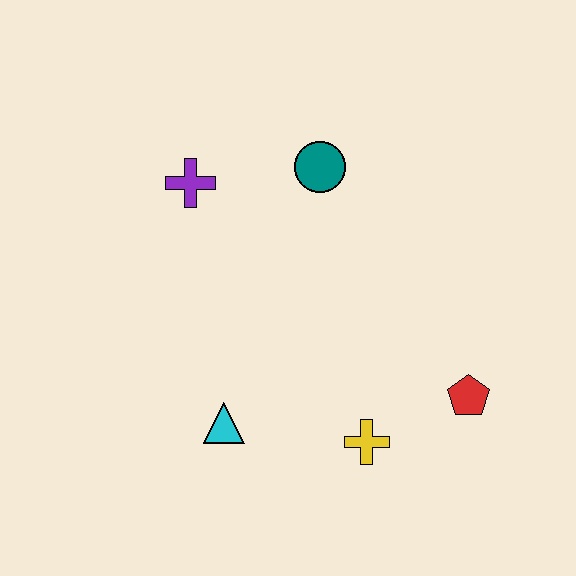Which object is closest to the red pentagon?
The yellow cross is closest to the red pentagon.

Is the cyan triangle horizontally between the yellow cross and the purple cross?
Yes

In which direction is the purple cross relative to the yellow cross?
The purple cross is above the yellow cross.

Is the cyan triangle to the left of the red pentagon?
Yes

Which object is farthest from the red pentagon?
The purple cross is farthest from the red pentagon.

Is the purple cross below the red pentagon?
No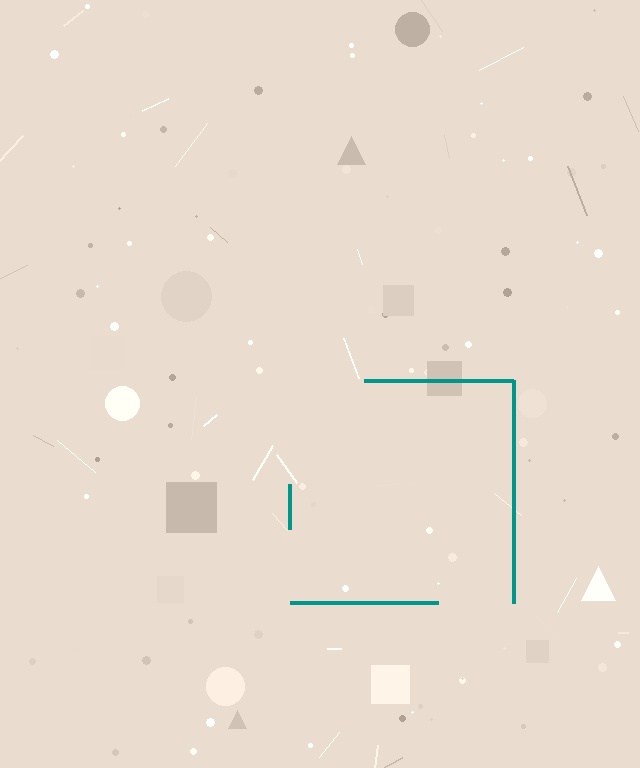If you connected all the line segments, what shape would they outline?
They would outline a square.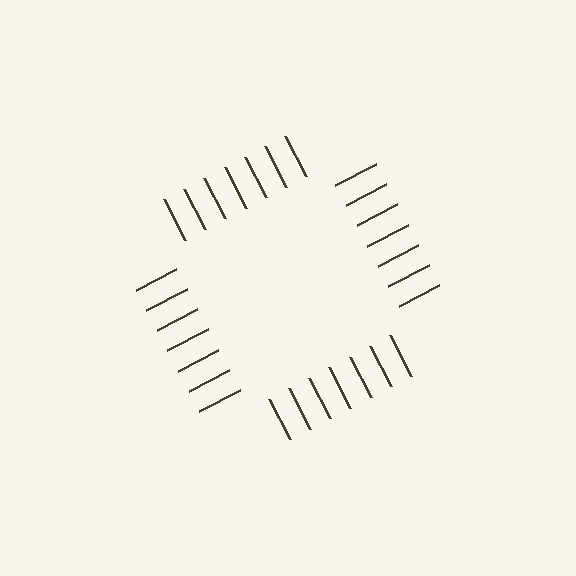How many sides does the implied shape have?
4 sides — the line-ends trace a square.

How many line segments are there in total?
28 — 7 along each of the 4 edges.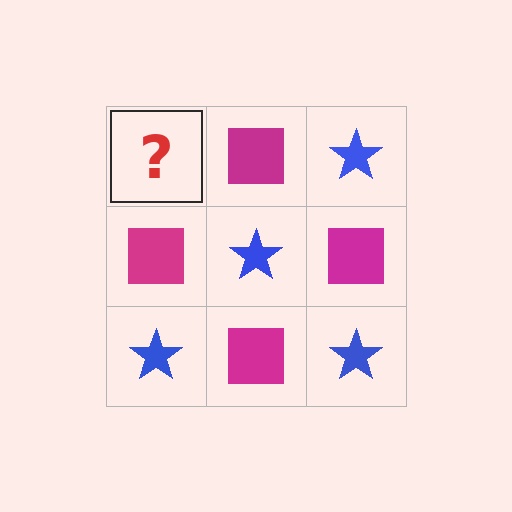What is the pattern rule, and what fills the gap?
The rule is that it alternates blue star and magenta square in a checkerboard pattern. The gap should be filled with a blue star.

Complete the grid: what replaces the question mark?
The question mark should be replaced with a blue star.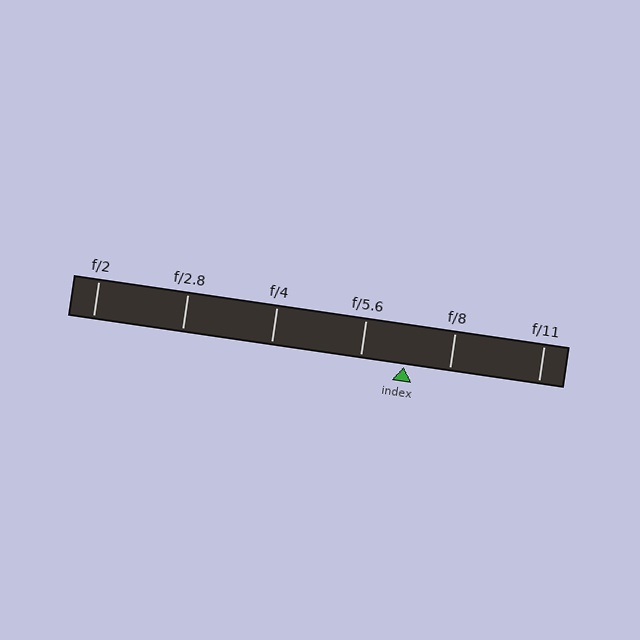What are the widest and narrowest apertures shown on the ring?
The widest aperture shown is f/2 and the narrowest is f/11.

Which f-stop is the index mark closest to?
The index mark is closest to f/5.6.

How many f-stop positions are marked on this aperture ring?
There are 6 f-stop positions marked.